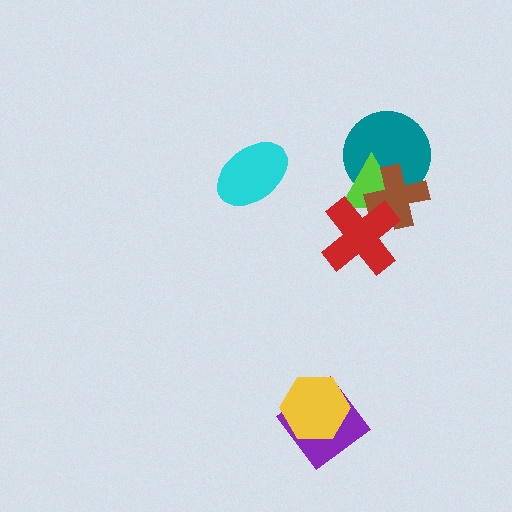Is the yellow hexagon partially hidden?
No, no other shape covers it.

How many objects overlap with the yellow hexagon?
1 object overlaps with the yellow hexagon.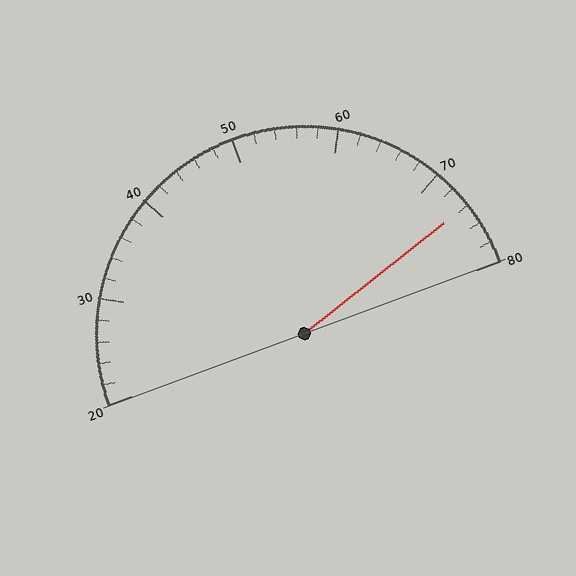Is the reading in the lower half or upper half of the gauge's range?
The reading is in the upper half of the range (20 to 80).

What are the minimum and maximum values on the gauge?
The gauge ranges from 20 to 80.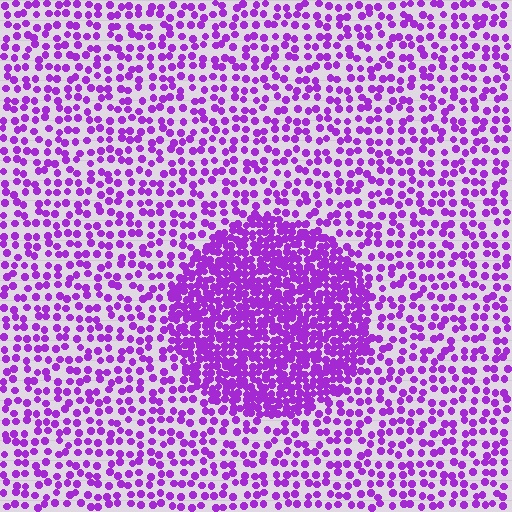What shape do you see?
I see a circle.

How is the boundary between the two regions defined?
The boundary is defined by a change in element density (approximately 2.4x ratio). All elements are the same color, size, and shape.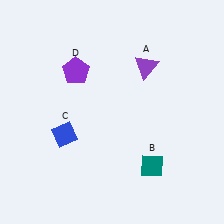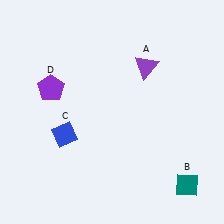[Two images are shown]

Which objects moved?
The objects that moved are: the teal diamond (B), the purple pentagon (D).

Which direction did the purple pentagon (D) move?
The purple pentagon (D) moved left.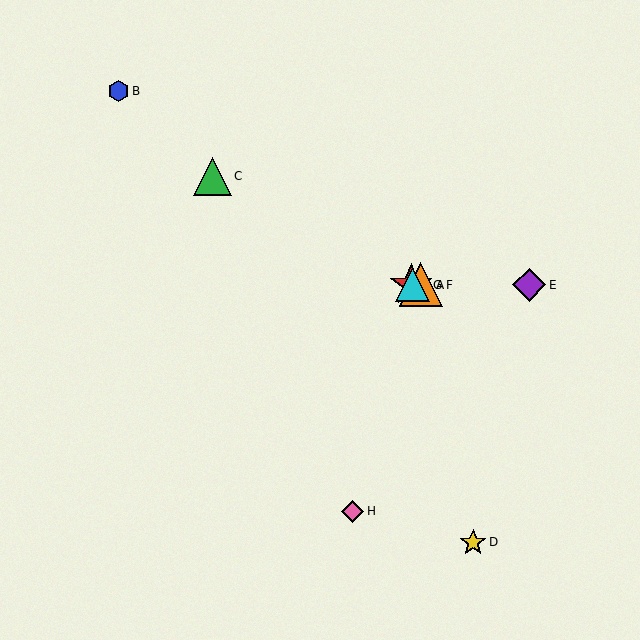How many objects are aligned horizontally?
4 objects (A, E, F, G) are aligned horizontally.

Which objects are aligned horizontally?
Objects A, E, F, G are aligned horizontally.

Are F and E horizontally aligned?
Yes, both are at y≈285.